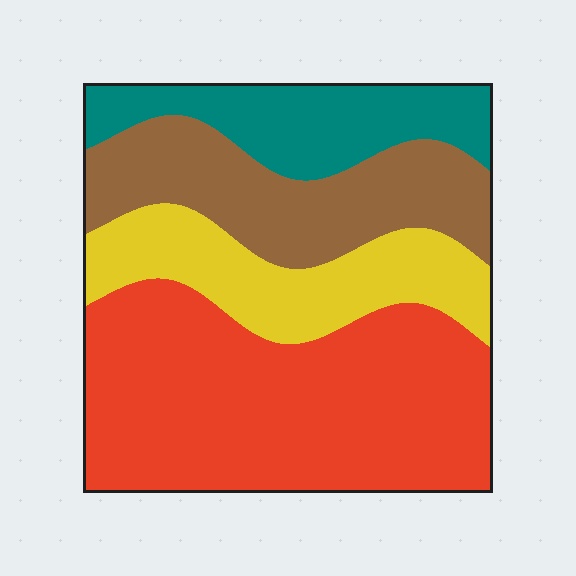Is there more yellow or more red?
Red.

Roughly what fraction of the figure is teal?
Teal takes up about one sixth (1/6) of the figure.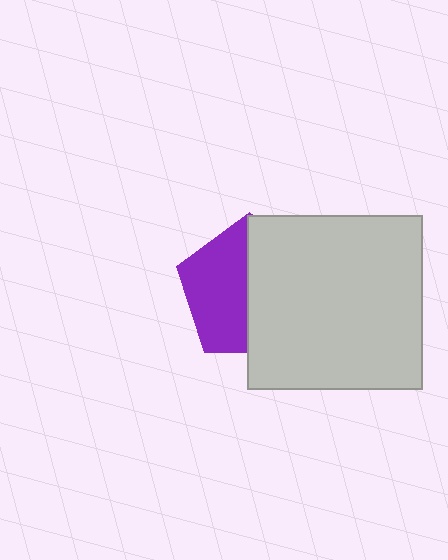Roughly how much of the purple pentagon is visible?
About half of it is visible (roughly 48%).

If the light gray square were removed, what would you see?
You would see the complete purple pentagon.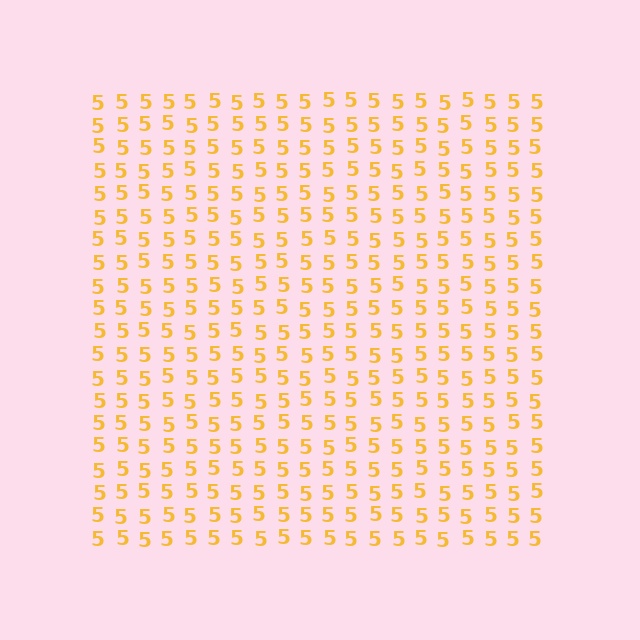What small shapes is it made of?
It is made of small digit 5's.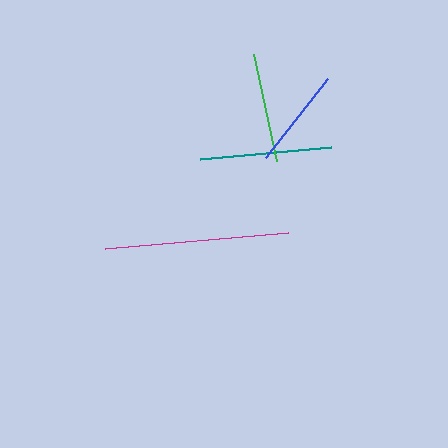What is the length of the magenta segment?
The magenta segment is approximately 184 pixels long.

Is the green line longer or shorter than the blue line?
The green line is longer than the blue line.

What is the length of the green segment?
The green segment is approximately 110 pixels long.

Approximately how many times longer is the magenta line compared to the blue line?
The magenta line is approximately 1.8 times the length of the blue line.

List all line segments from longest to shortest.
From longest to shortest: magenta, teal, green, blue.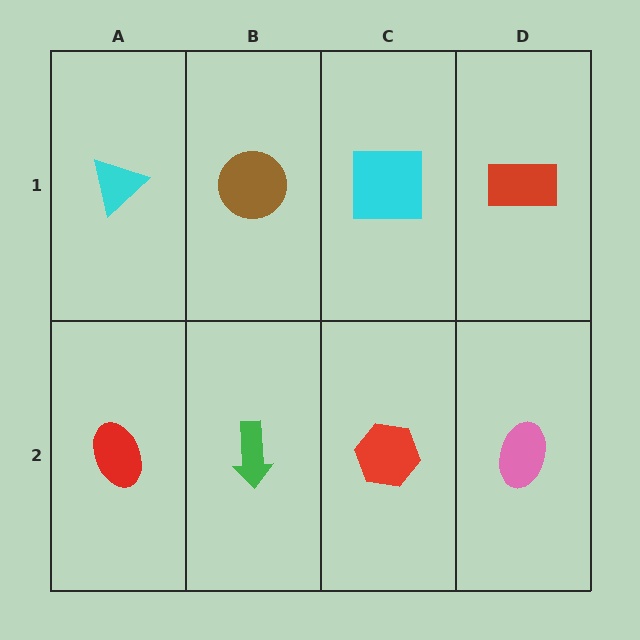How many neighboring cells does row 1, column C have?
3.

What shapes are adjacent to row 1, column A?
A red ellipse (row 2, column A), a brown circle (row 1, column B).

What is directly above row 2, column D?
A red rectangle.